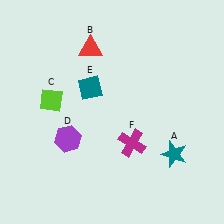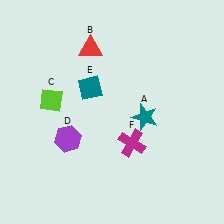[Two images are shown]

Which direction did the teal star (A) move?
The teal star (A) moved up.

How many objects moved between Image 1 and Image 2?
1 object moved between the two images.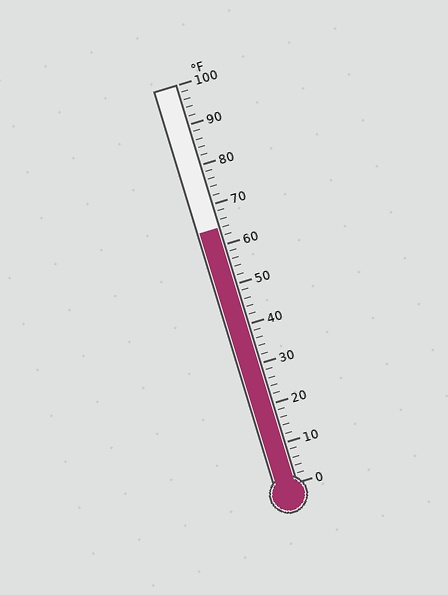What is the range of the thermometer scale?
The thermometer scale ranges from 0°F to 100°F.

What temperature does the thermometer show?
The thermometer shows approximately 64°F.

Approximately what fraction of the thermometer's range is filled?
The thermometer is filled to approximately 65% of its range.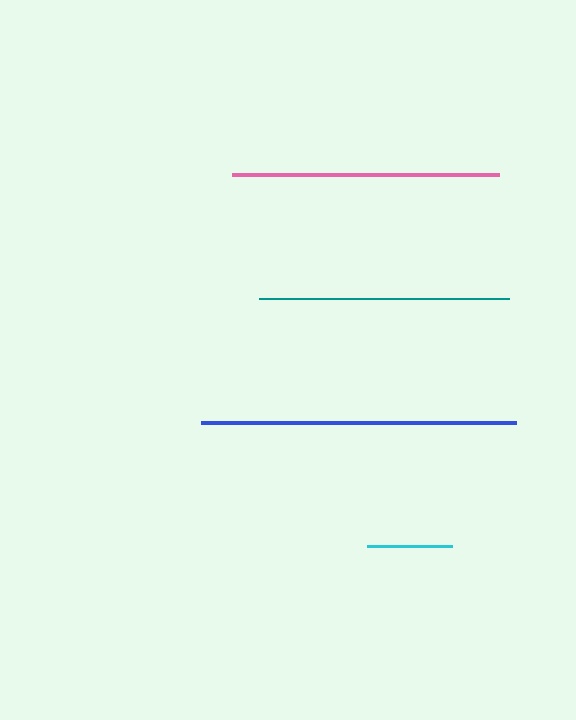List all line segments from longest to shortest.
From longest to shortest: blue, pink, teal, cyan.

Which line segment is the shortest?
The cyan line is the shortest at approximately 85 pixels.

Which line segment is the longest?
The blue line is the longest at approximately 315 pixels.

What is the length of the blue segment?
The blue segment is approximately 315 pixels long.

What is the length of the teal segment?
The teal segment is approximately 249 pixels long.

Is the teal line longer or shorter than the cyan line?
The teal line is longer than the cyan line.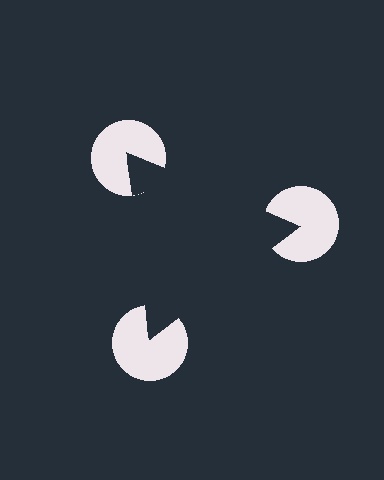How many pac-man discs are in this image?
There are 3 — one at each vertex of the illusory triangle.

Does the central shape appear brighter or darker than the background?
It typically appears slightly darker than the background, even though no actual brightness change is drawn.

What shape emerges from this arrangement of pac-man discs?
An illusory triangle — its edges are inferred from the aligned wedge cuts in the pac-man discs, not physically drawn.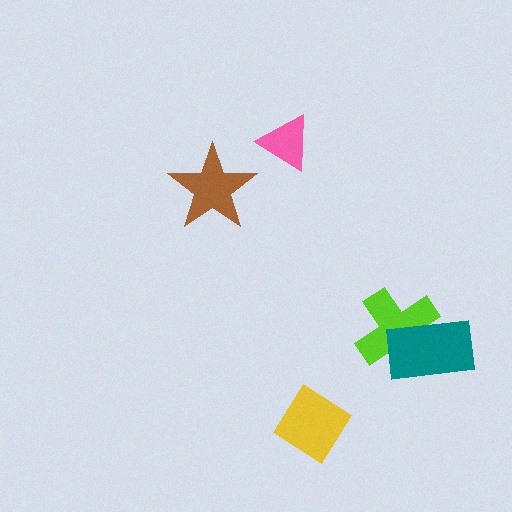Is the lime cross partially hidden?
Yes, it is partially covered by another shape.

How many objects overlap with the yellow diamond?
0 objects overlap with the yellow diamond.